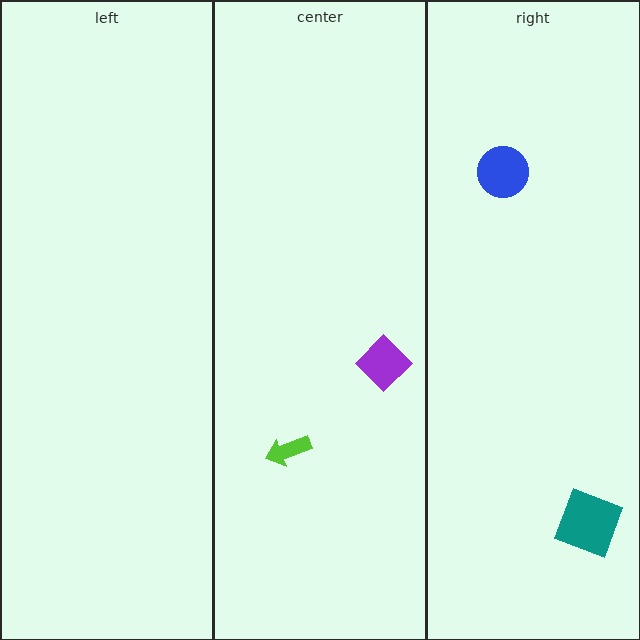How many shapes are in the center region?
2.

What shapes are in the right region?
The teal square, the blue circle.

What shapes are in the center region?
The lime arrow, the purple diamond.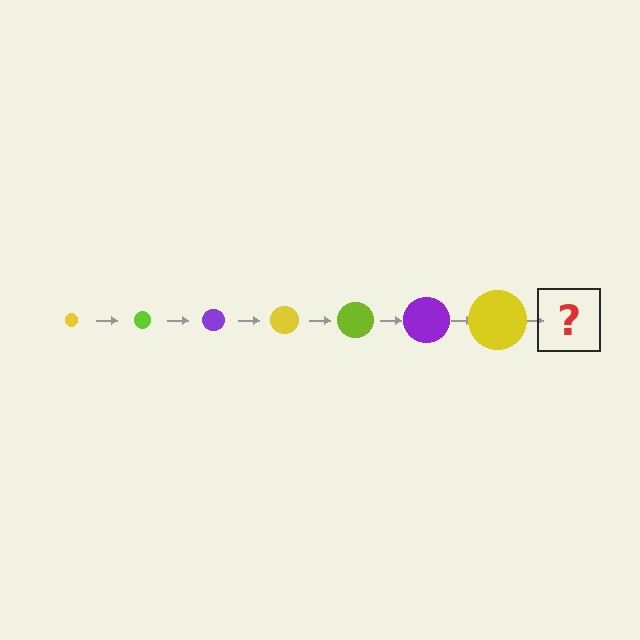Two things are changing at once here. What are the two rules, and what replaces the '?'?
The two rules are that the circle grows larger each step and the color cycles through yellow, lime, and purple. The '?' should be a lime circle, larger than the previous one.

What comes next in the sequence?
The next element should be a lime circle, larger than the previous one.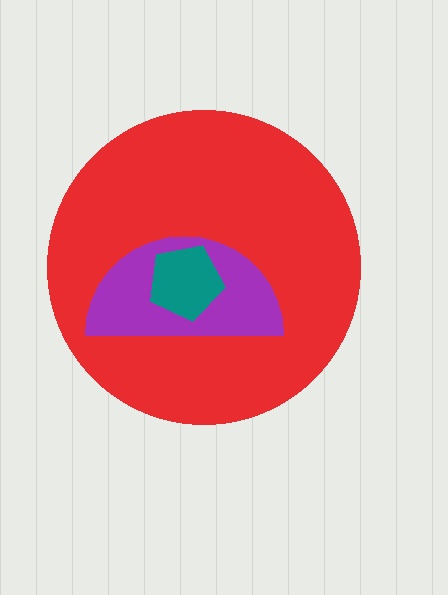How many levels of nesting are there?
3.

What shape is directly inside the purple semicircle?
The teal pentagon.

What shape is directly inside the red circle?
The purple semicircle.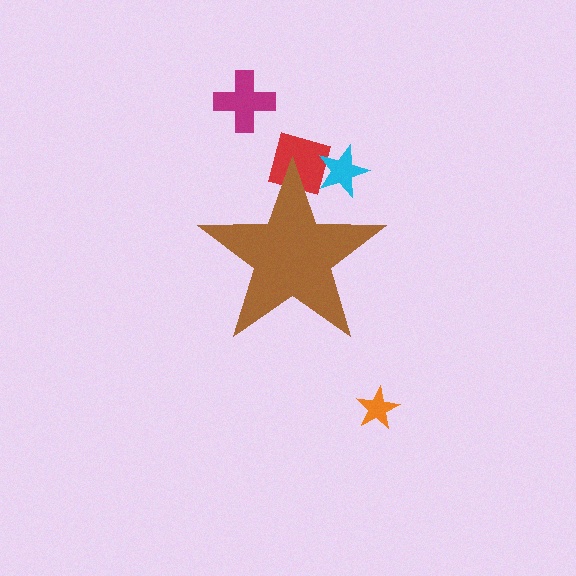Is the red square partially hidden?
Yes, the red square is partially hidden behind the brown star.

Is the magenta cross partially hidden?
No, the magenta cross is fully visible.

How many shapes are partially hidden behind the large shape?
2 shapes are partially hidden.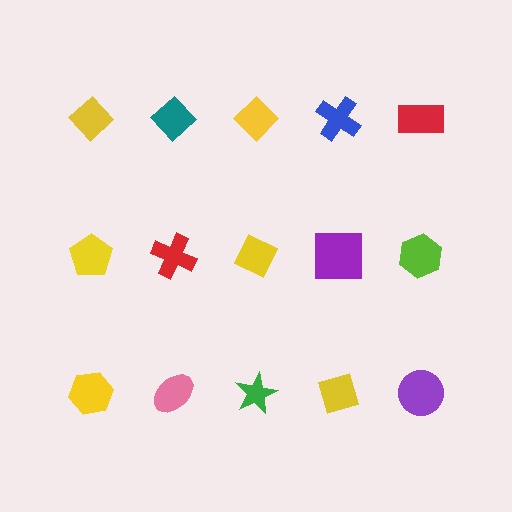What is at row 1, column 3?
A yellow diamond.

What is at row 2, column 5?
A lime hexagon.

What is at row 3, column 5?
A purple circle.